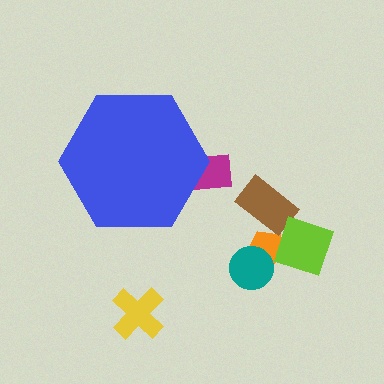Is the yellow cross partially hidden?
No, the yellow cross is fully visible.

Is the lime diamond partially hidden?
No, the lime diamond is fully visible.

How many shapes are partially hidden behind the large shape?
1 shape is partially hidden.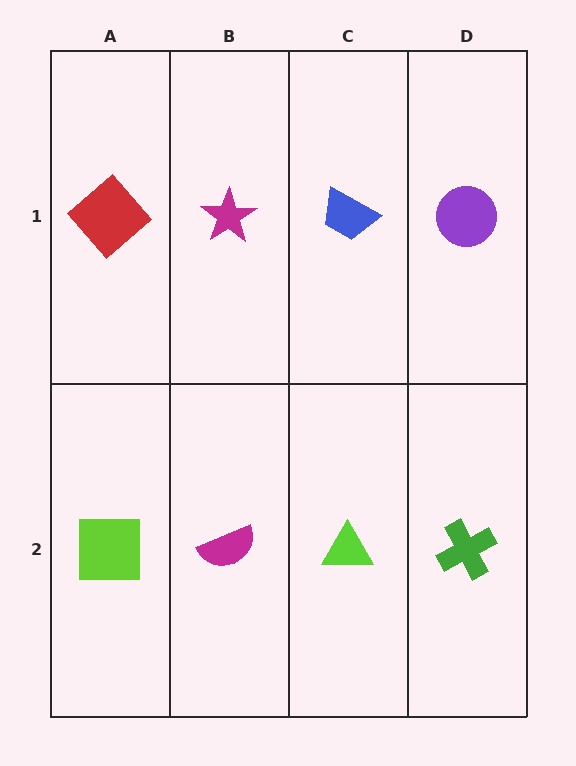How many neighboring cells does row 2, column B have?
3.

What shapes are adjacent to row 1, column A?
A lime square (row 2, column A), a magenta star (row 1, column B).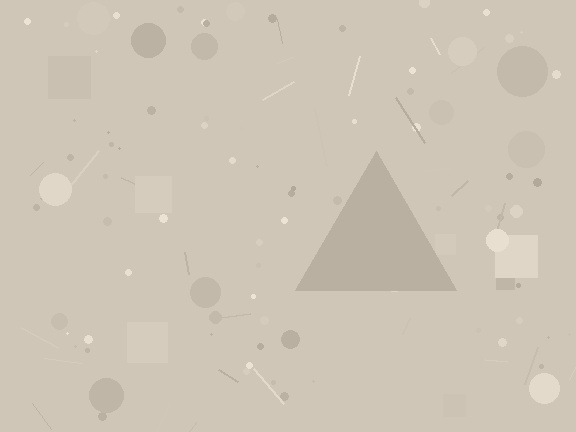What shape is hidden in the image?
A triangle is hidden in the image.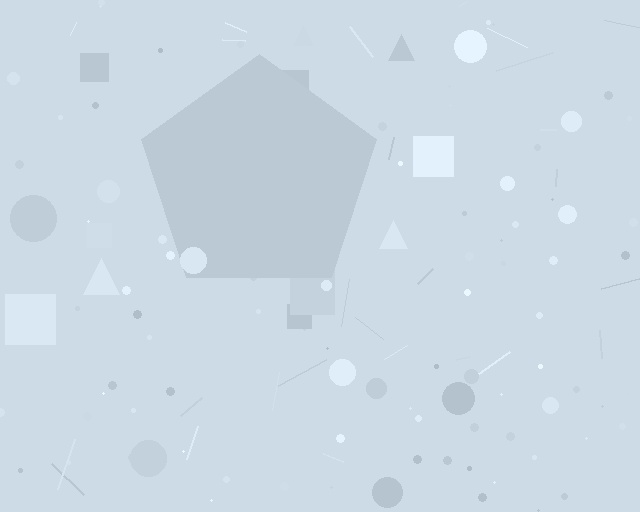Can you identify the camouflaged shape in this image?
The camouflaged shape is a pentagon.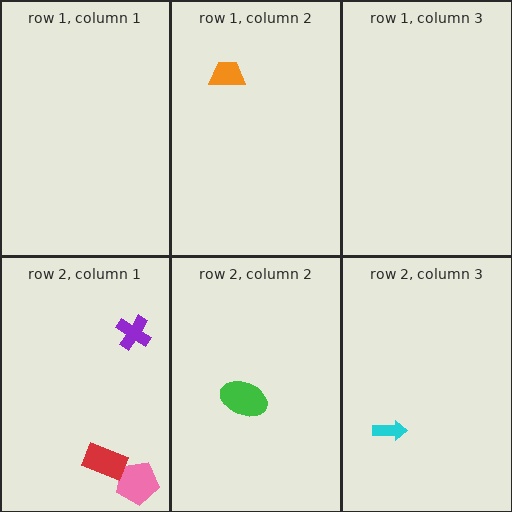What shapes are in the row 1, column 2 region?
The orange trapezoid.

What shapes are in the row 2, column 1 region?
The pink pentagon, the red rectangle, the purple cross.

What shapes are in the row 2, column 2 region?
The green ellipse.